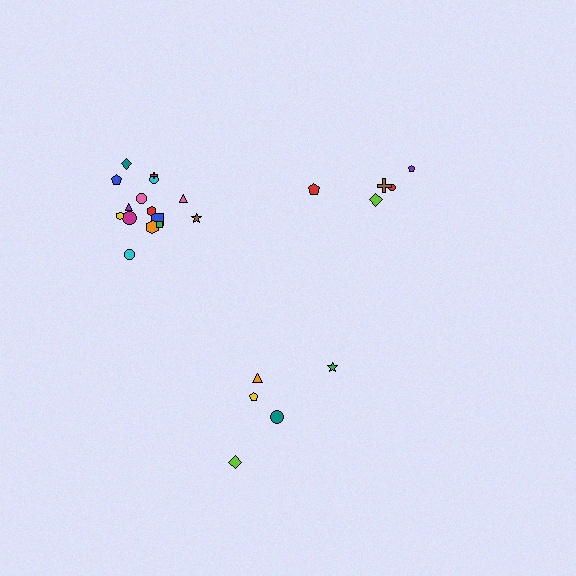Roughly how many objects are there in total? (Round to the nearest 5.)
Roughly 25 objects in total.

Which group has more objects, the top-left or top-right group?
The top-left group.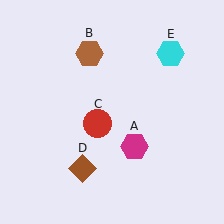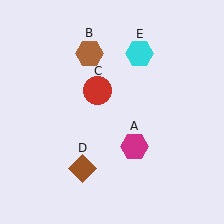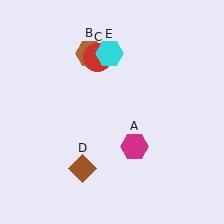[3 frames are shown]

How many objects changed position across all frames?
2 objects changed position: red circle (object C), cyan hexagon (object E).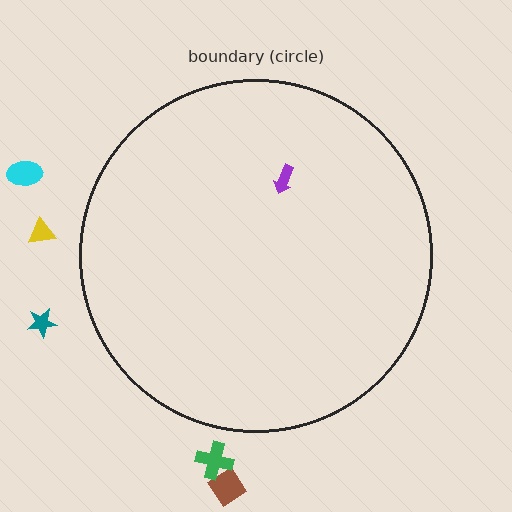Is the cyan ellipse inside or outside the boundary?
Outside.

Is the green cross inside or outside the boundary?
Outside.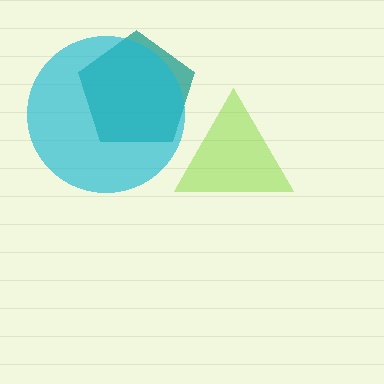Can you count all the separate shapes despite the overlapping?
Yes, there are 3 separate shapes.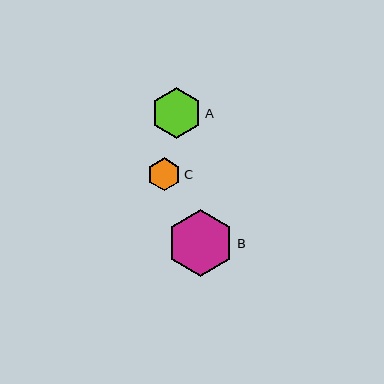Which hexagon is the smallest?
Hexagon C is the smallest with a size of approximately 33 pixels.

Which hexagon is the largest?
Hexagon B is the largest with a size of approximately 67 pixels.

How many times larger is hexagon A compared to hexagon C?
Hexagon A is approximately 1.5 times the size of hexagon C.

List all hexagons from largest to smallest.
From largest to smallest: B, A, C.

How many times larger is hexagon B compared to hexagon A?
Hexagon B is approximately 1.3 times the size of hexagon A.